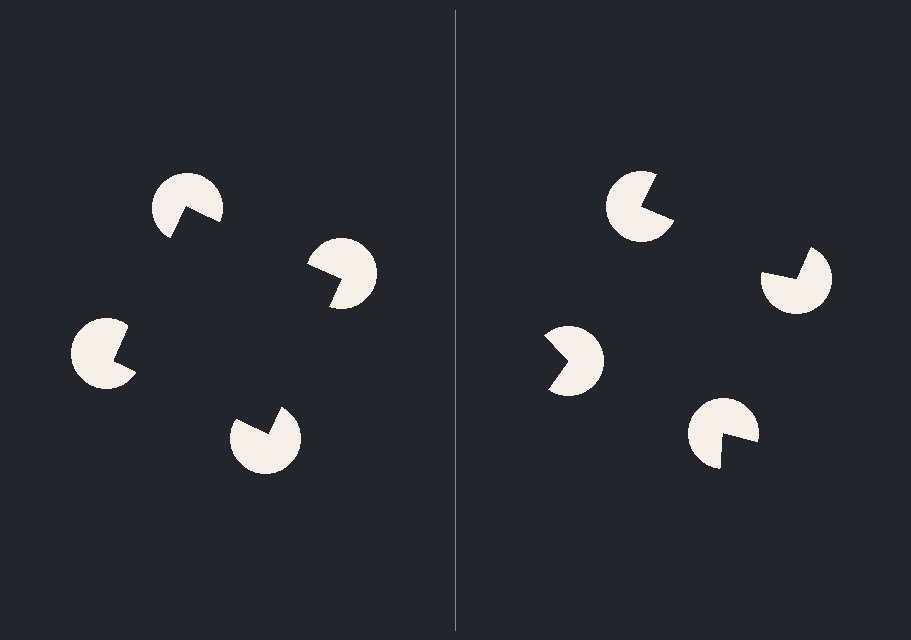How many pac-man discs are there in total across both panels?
8 — 4 on each side.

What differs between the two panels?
The pac-man discs are positioned identically on both sides; only the wedge orientations differ. On the left they align to a square; on the right they are misaligned.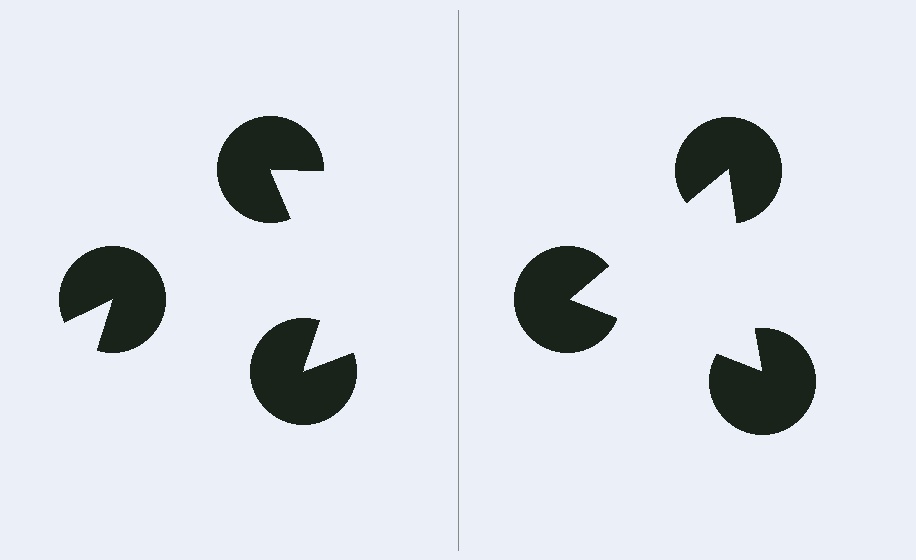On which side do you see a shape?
An illusory triangle appears on the right side. On the left side the wedge cuts are rotated, so no coherent shape forms.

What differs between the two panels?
The pac-man discs are positioned identically on both sides; only the wedge orientations differ. On the right they align to a triangle; on the left they are misaligned.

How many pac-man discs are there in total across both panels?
6 — 3 on each side.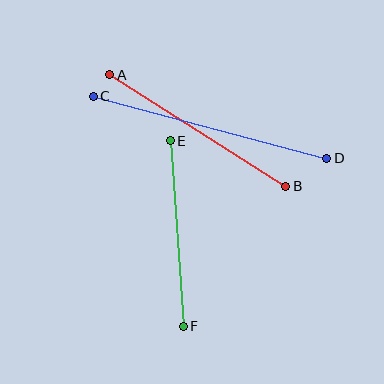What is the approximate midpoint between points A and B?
The midpoint is at approximately (198, 131) pixels.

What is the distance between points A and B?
The distance is approximately 209 pixels.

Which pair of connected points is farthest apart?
Points C and D are farthest apart.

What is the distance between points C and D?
The distance is approximately 241 pixels.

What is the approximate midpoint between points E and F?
The midpoint is at approximately (177, 233) pixels.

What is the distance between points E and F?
The distance is approximately 186 pixels.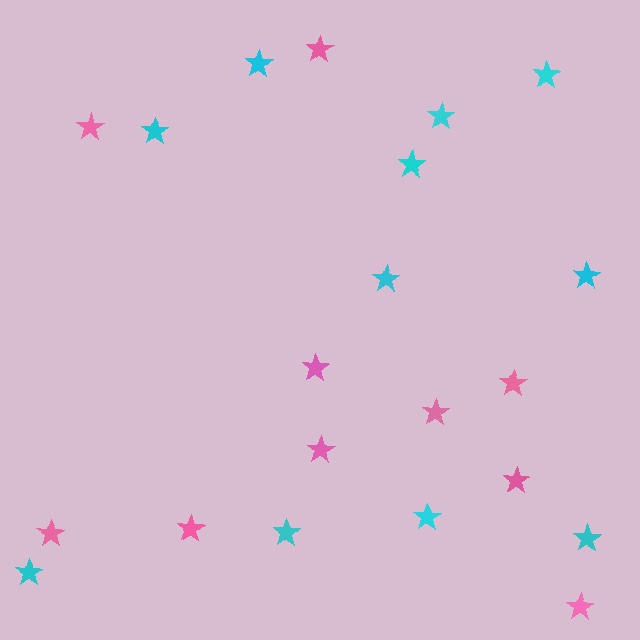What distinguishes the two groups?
There are 2 groups: one group of cyan stars (11) and one group of pink stars (10).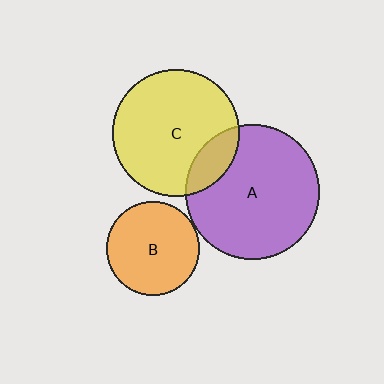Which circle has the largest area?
Circle A (purple).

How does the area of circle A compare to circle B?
Approximately 2.1 times.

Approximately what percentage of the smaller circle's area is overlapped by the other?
Approximately 15%.